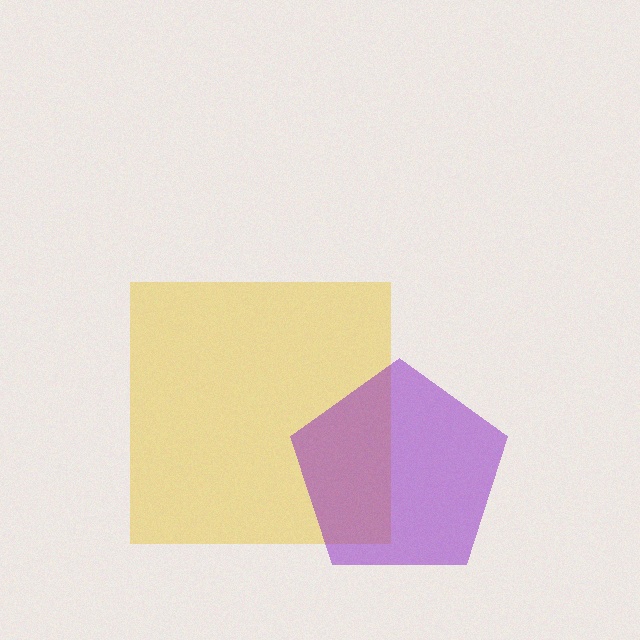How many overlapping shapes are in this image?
There are 2 overlapping shapes in the image.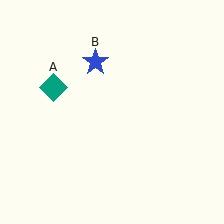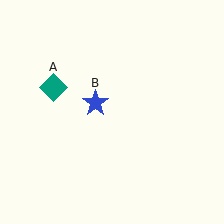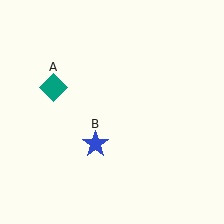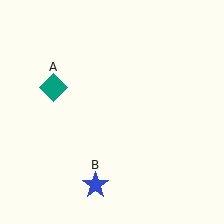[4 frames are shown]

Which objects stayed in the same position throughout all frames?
Teal diamond (object A) remained stationary.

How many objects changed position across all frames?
1 object changed position: blue star (object B).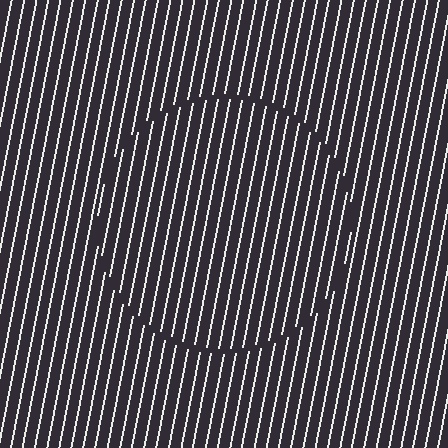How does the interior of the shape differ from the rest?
The interior of the shape contains the same grating, shifted by half a period — the contour is defined by the phase discontinuity where line-ends from the inner and outer gratings abut.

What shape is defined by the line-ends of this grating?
An illusory circle. The interior of the shape contains the same grating, shifted by half a period — the contour is defined by the phase discontinuity where line-ends from the inner and outer gratings abut.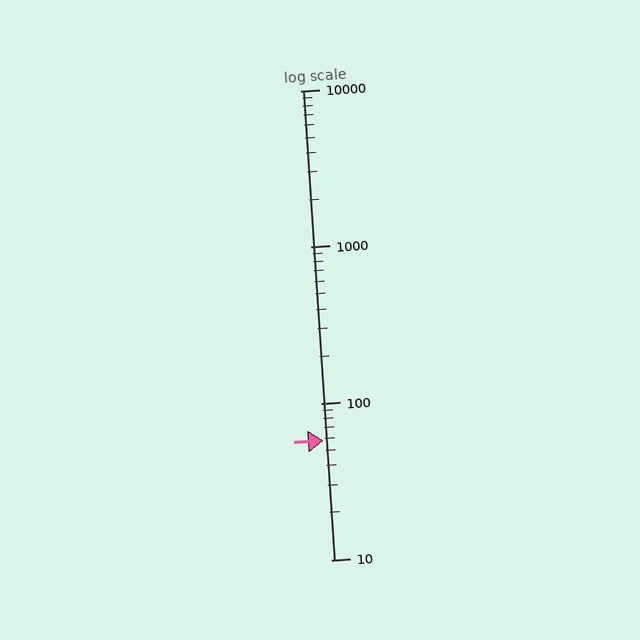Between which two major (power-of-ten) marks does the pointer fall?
The pointer is between 10 and 100.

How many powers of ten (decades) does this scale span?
The scale spans 3 decades, from 10 to 10000.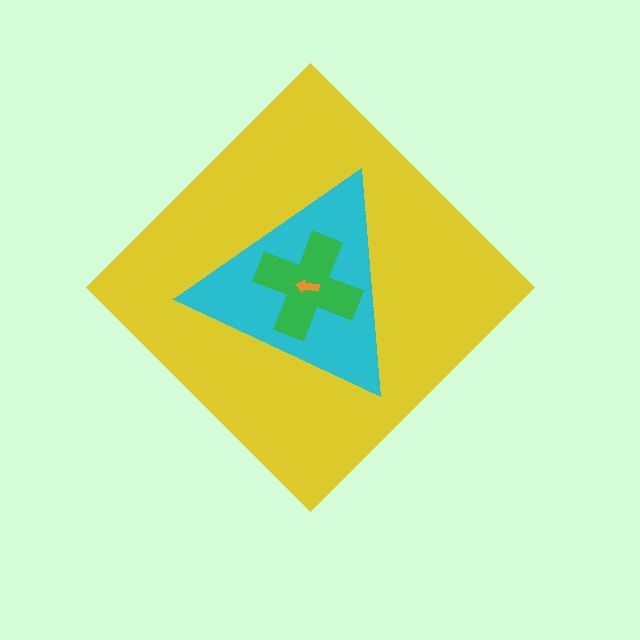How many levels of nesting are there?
4.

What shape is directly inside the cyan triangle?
The green cross.